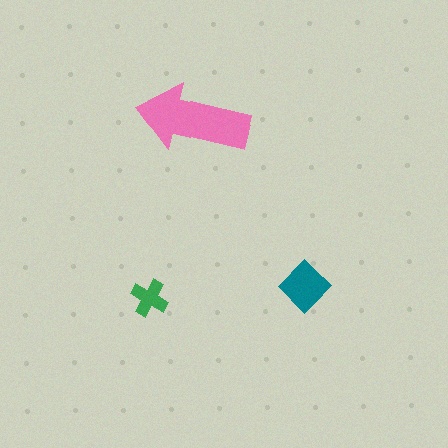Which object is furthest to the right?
The teal diamond is rightmost.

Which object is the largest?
The pink arrow.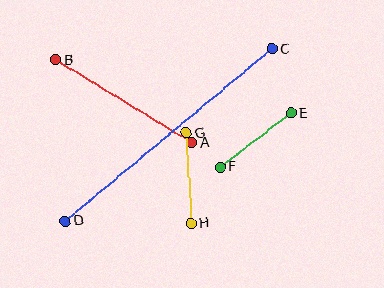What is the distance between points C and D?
The distance is approximately 269 pixels.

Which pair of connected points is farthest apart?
Points C and D are farthest apart.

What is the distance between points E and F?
The distance is approximately 89 pixels.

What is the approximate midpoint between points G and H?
The midpoint is at approximately (189, 178) pixels.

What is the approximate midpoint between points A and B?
The midpoint is at approximately (124, 101) pixels.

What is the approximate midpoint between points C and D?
The midpoint is at approximately (169, 135) pixels.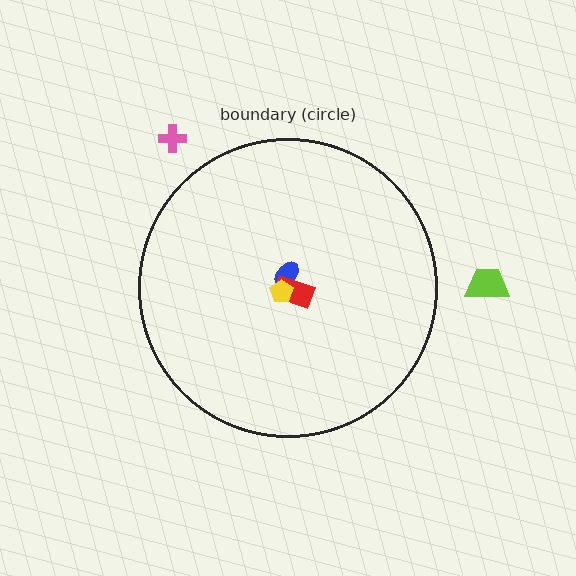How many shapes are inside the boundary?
3 inside, 2 outside.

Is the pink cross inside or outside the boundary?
Outside.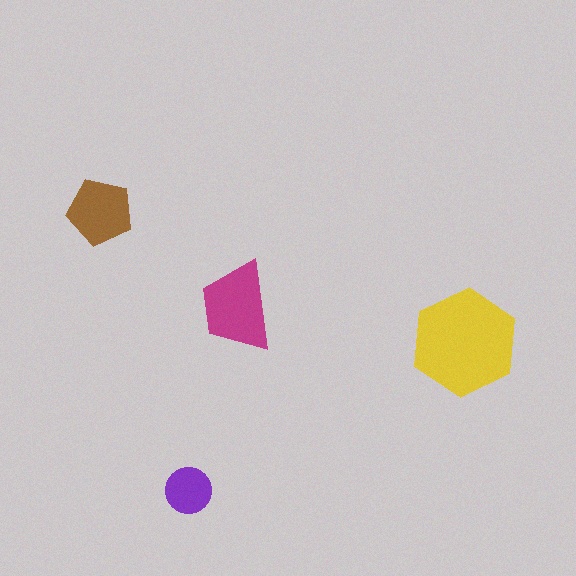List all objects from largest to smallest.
The yellow hexagon, the magenta trapezoid, the brown pentagon, the purple circle.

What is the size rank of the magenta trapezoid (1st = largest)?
2nd.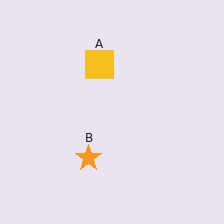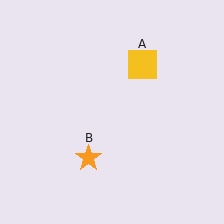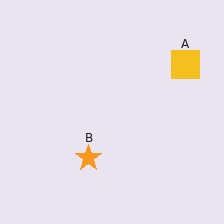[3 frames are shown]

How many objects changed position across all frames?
1 object changed position: yellow square (object A).